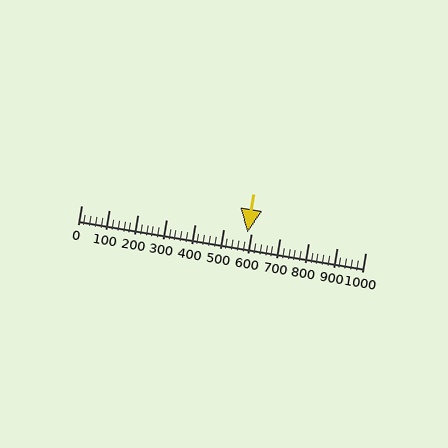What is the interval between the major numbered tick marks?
The major tick marks are spaced 100 units apart.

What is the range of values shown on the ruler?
The ruler shows values from 0 to 1000.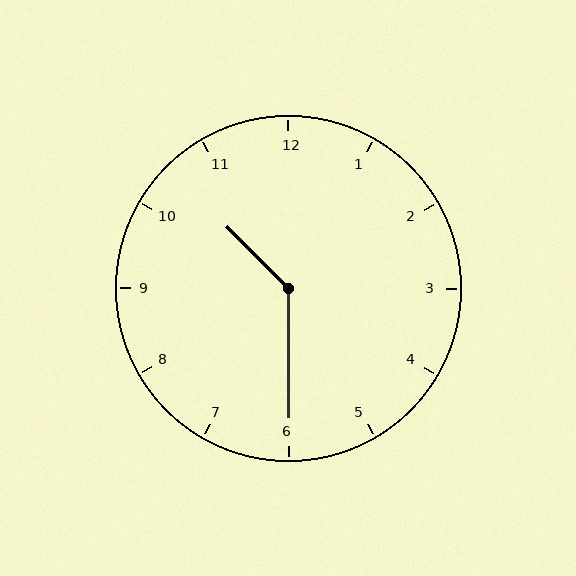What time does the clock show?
10:30.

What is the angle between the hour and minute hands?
Approximately 135 degrees.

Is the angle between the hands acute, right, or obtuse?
It is obtuse.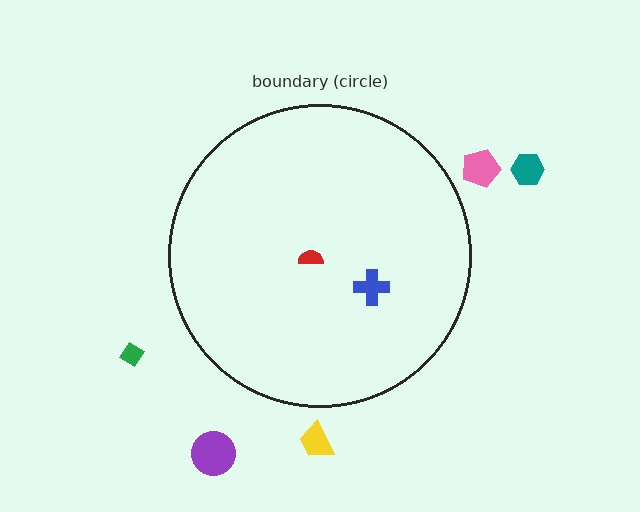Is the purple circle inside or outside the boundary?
Outside.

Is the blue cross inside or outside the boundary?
Inside.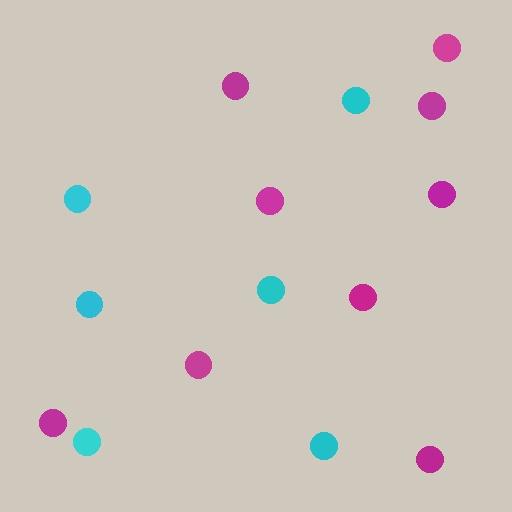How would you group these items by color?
There are 2 groups: one group of cyan circles (6) and one group of magenta circles (9).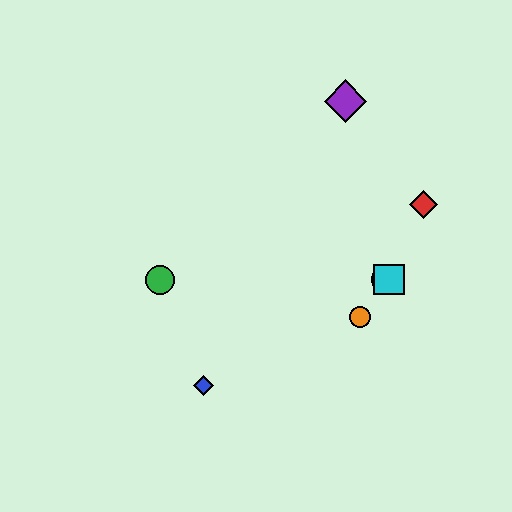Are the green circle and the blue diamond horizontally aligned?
No, the green circle is at y≈280 and the blue diamond is at y≈385.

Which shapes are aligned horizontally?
The green circle, the yellow circle, the cyan square are aligned horizontally.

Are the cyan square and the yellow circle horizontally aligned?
Yes, both are at y≈280.